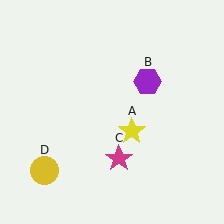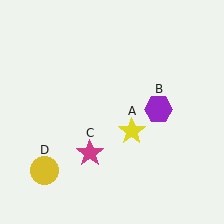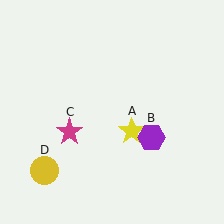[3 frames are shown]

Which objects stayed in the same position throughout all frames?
Yellow star (object A) and yellow circle (object D) remained stationary.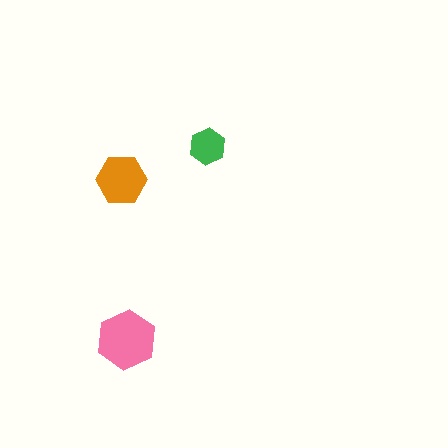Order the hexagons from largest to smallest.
the pink one, the orange one, the green one.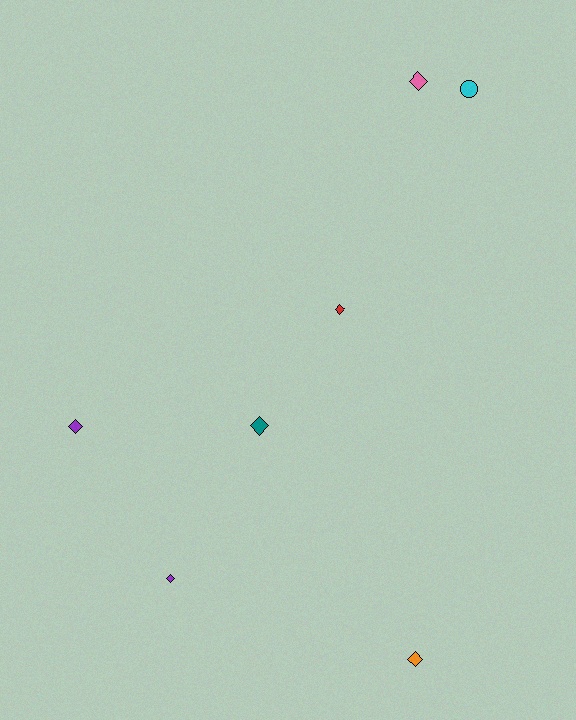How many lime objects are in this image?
There are no lime objects.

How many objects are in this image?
There are 7 objects.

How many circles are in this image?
There is 1 circle.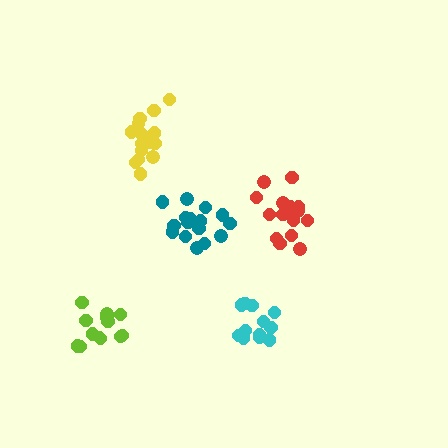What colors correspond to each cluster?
The clusters are colored: lime, cyan, red, yellow, teal.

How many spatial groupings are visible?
There are 5 spatial groupings.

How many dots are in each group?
Group 1: 13 dots, Group 2: 12 dots, Group 3: 16 dots, Group 4: 15 dots, Group 5: 16 dots (72 total).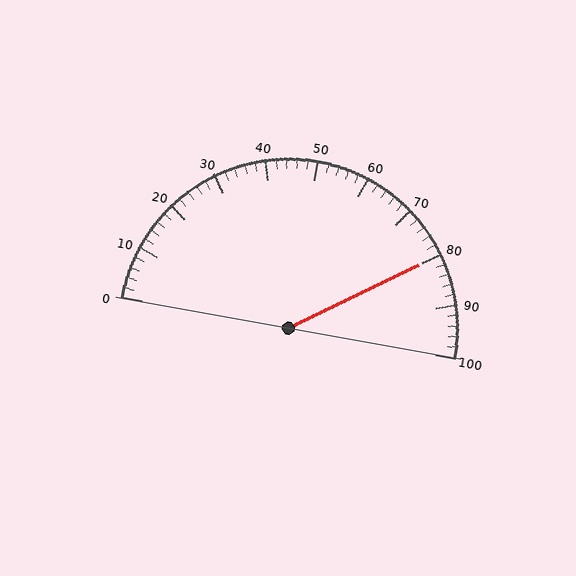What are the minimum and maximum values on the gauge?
The gauge ranges from 0 to 100.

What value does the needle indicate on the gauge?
The needle indicates approximately 80.